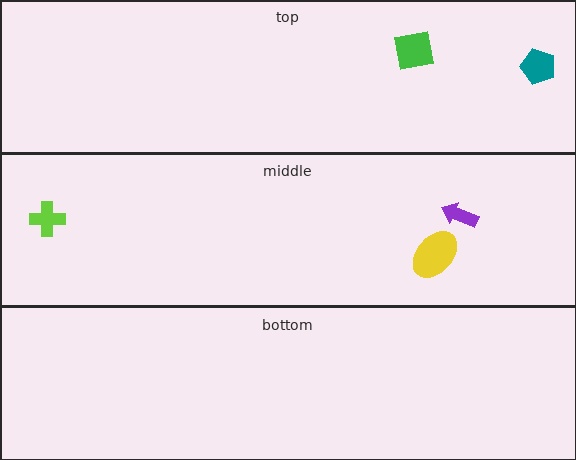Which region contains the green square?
The top region.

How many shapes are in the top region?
2.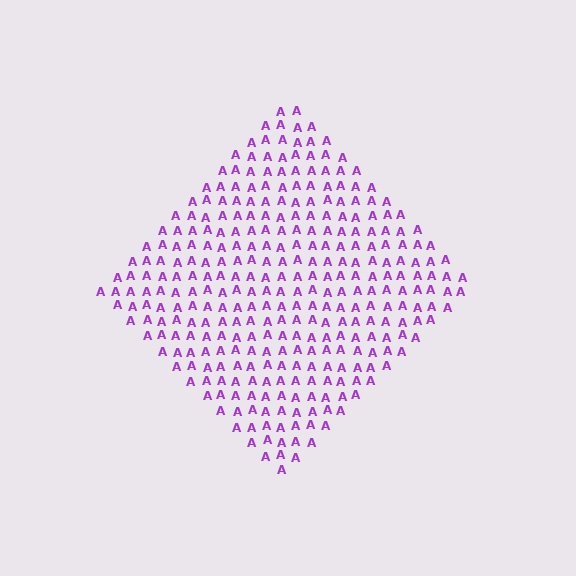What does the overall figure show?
The overall figure shows a diamond.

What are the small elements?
The small elements are letter A's.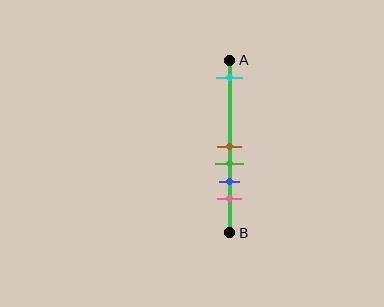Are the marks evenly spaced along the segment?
No, the marks are not evenly spaced.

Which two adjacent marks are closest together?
The brown and green marks are the closest adjacent pair.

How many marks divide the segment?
There are 5 marks dividing the segment.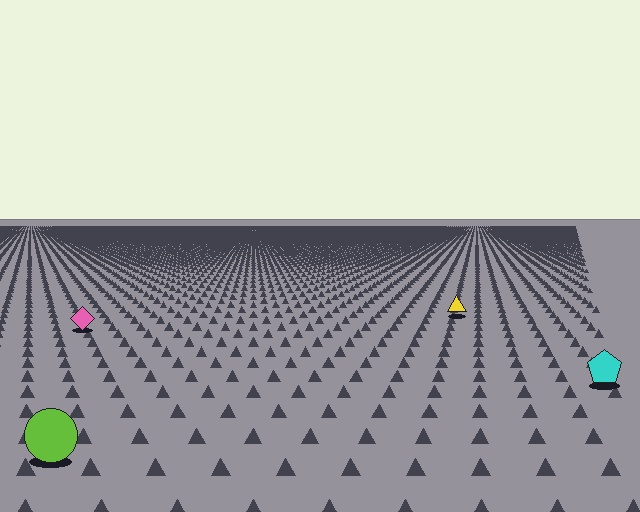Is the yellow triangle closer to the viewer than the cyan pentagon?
No. The cyan pentagon is closer — you can tell from the texture gradient: the ground texture is coarser near it.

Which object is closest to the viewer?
The lime circle is closest. The texture marks near it are larger and more spread out.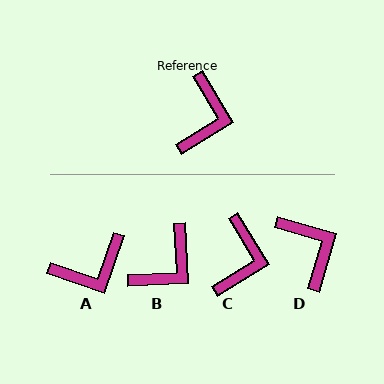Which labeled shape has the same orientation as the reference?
C.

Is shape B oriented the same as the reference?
No, it is off by about 28 degrees.